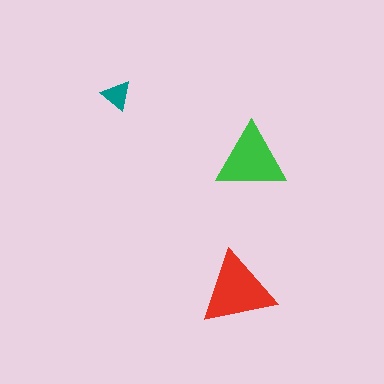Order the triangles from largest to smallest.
the red one, the green one, the teal one.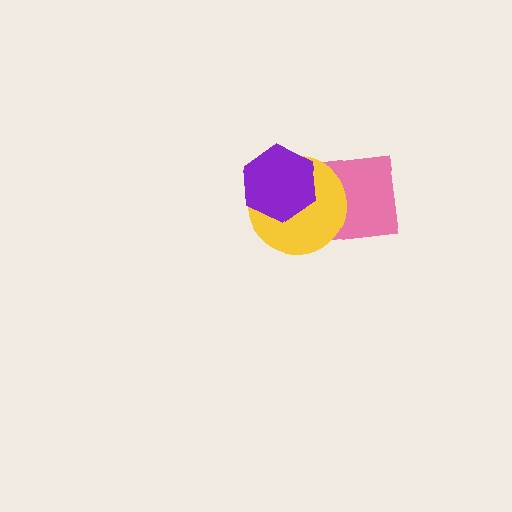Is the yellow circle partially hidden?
Yes, it is partially covered by another shape.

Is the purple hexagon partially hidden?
No, no other shape covers it.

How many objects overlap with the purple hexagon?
1 object overlaps with the purple hexagon.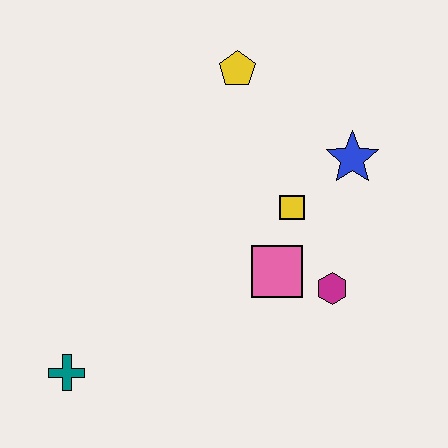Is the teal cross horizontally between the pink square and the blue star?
No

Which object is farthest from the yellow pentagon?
The teal cross is farthest from the yellow pentagon.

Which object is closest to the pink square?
The magenta hexagon is closest to the pink square.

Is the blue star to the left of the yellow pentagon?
No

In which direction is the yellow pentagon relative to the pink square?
The yellow pentagon is above the pink square.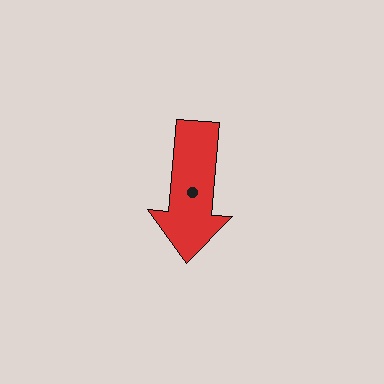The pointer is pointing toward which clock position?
Roughly 6 o'clock.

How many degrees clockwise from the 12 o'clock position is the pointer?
Approximately 185 degrees.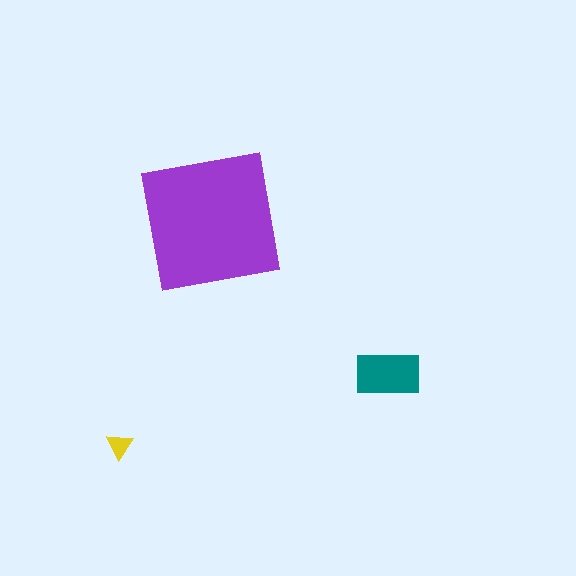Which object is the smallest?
The yellow triangle.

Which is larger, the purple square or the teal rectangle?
The purple square.